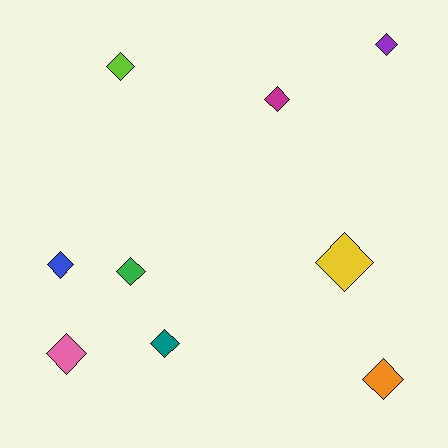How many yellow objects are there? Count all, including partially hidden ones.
There is 1 yellow object.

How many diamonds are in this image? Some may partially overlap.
There are 9 diamonds.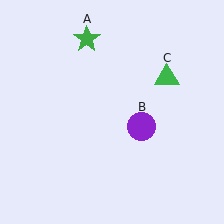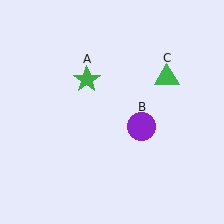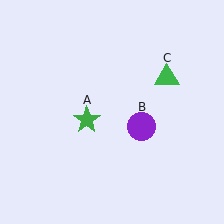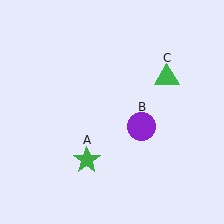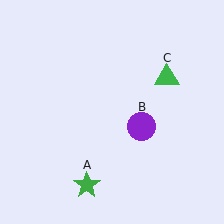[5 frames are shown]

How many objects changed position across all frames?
1 object changed position: green star (object A).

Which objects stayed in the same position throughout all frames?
Purple circle (object B) and green triangle (object C) remained stationary.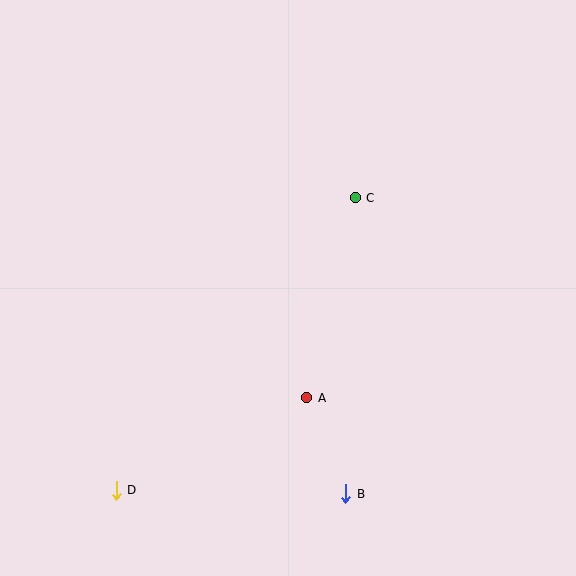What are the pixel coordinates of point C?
Point C is at (355, 198).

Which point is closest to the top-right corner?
Point C is closest to the top-right corner.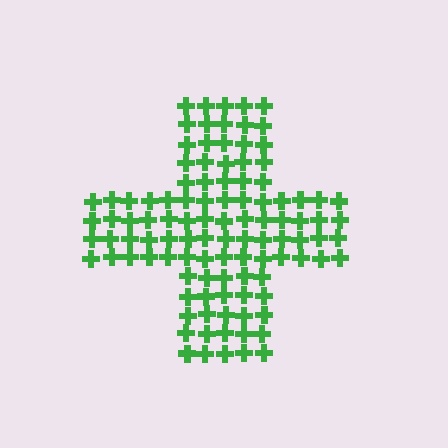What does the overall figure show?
The overall figure shows a cross.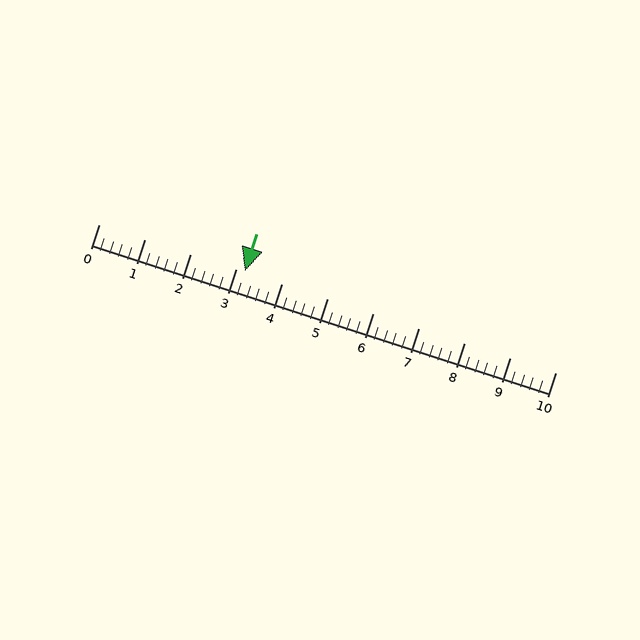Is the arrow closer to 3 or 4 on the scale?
The arrow is closer to 3.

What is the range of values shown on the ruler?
The ruler shows values from 0 to 10.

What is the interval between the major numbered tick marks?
The major tick marks are spaced 1 units apart.